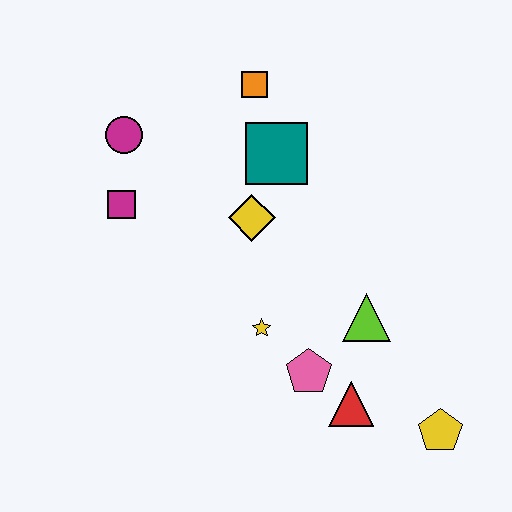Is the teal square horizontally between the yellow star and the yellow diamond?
No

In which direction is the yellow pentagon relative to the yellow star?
The yellow pentagon is to the right of the yellow star.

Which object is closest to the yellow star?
The pink pentagon is closest to the yellow star.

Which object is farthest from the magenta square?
The yellow pentagon is farthest from the magenta square.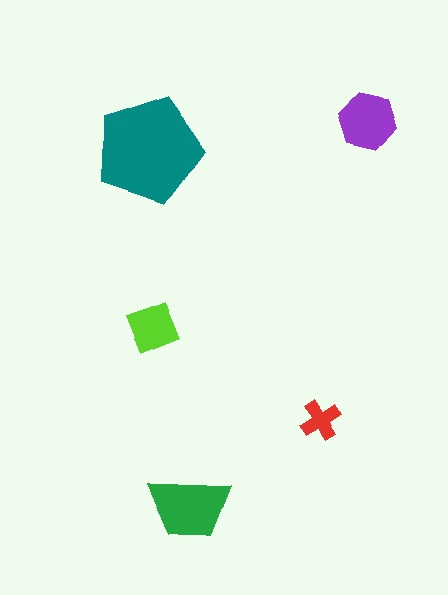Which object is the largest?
The teal pentagon.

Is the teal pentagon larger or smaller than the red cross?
Larger.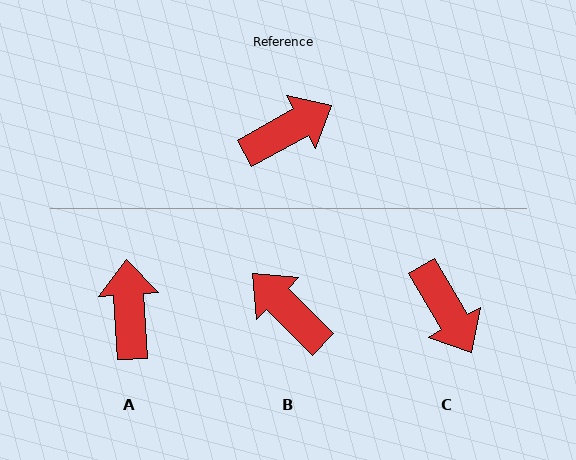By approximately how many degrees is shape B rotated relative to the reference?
Approximately 106 degrees counter-clockwise.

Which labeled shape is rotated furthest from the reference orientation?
B, about 106 degrees away.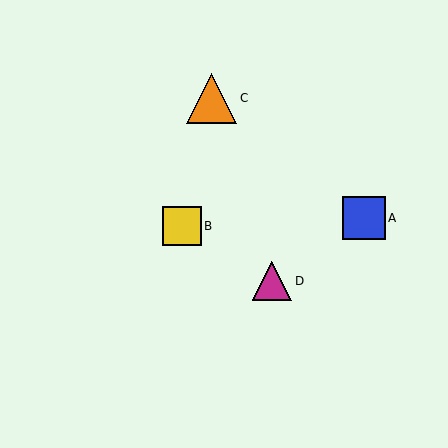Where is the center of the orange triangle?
The center of the orange triangle is at (212, 98).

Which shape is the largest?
The orange triangle (labeled C) is the largest.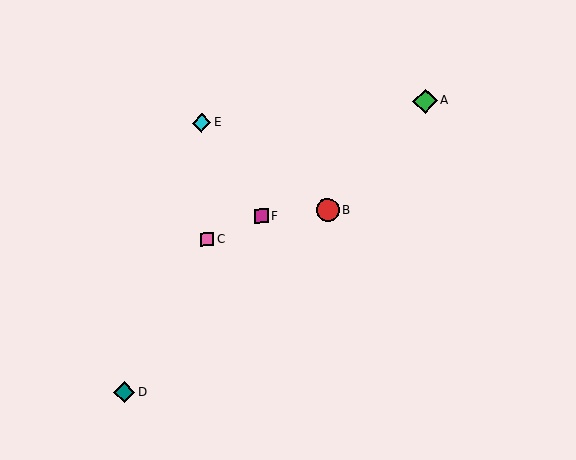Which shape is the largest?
The green diamond (labeled A) is the largest.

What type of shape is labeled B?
Shape B is a red circle.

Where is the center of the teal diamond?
The center of the teal diamond is at (124, 392).